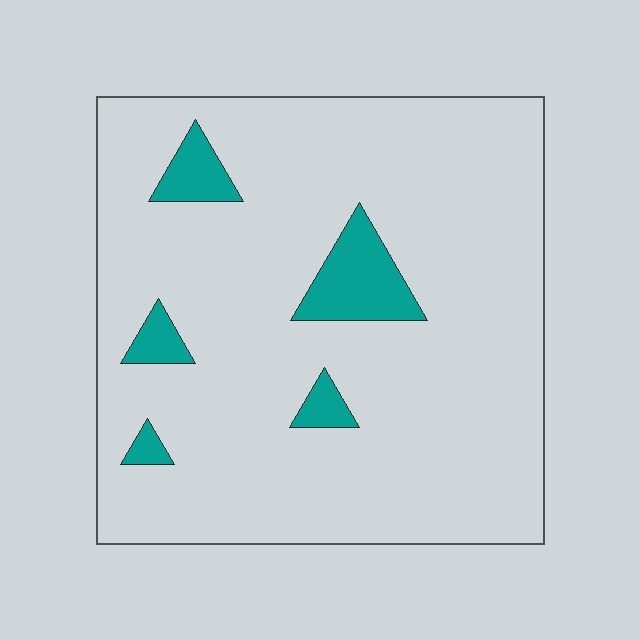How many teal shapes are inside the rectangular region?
5.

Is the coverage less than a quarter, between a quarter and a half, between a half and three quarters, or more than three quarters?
Less than a quarter.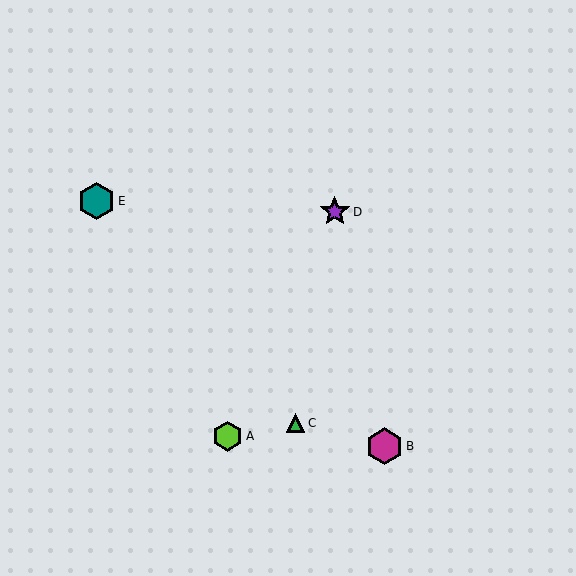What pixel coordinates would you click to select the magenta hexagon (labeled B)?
Click at (385, 446) to select the magenta hexagon B.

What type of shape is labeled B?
Shape B is a magenta hexagon.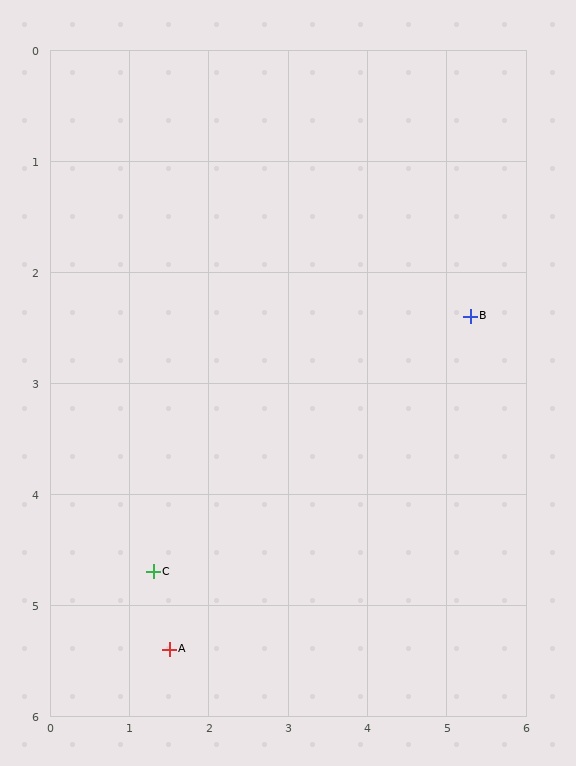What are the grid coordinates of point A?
Point A is at approximately (1.5, 5.4).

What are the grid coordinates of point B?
Point B is at approximately (5.3, 2.4).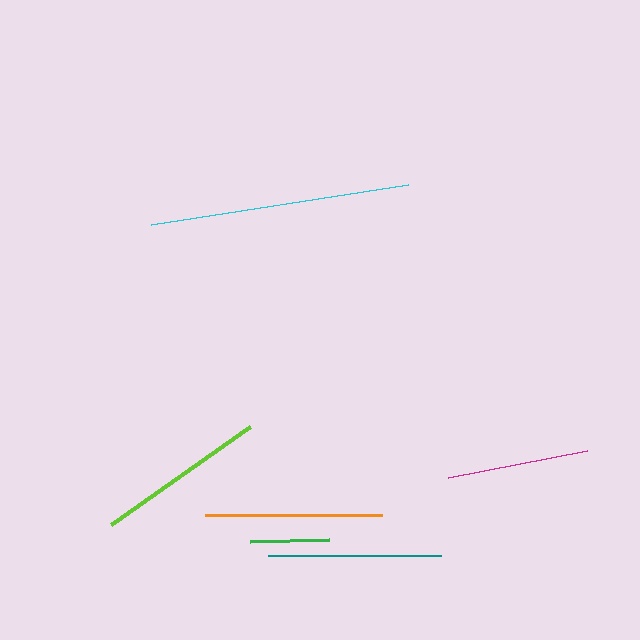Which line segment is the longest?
The cyan line is the longest at approximately 259 pixels.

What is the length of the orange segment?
The orange segment is approximately 177 pixels long.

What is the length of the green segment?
The green segment is approximately 79 pixels long.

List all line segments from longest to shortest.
From longest to shortest: cyan, orange, teal, lime, magenta, green.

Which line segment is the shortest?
The green line is the shortest at approximately 79 pixels.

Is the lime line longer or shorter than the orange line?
The orange line is longer than the lime line.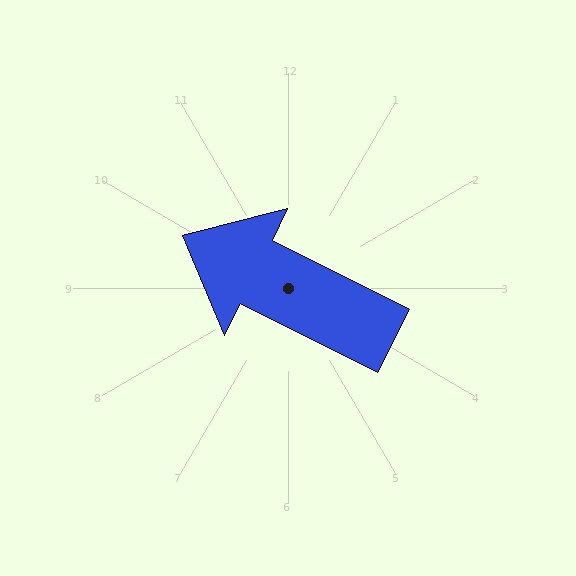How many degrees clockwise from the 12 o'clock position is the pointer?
Approximately 297 degrees.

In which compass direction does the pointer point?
Northwest.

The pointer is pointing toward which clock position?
Roughly 10 o'clock.